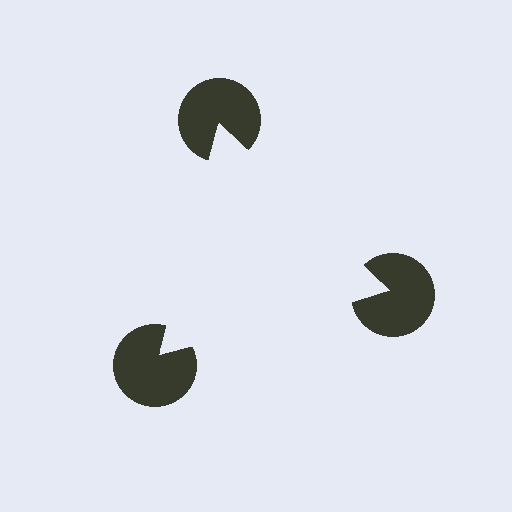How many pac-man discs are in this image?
There are 3 — one at each vertex of the illusory triangle.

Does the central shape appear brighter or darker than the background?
It typically appears slightly brighter than the background, even though no actual brightness change is drawn.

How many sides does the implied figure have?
3 sides.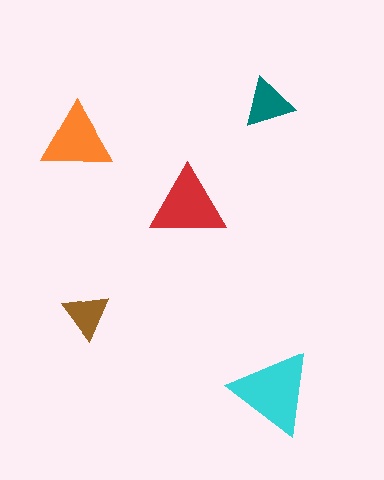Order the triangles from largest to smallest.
the cyan one, the red one, the orange one, the teal one, the brown one.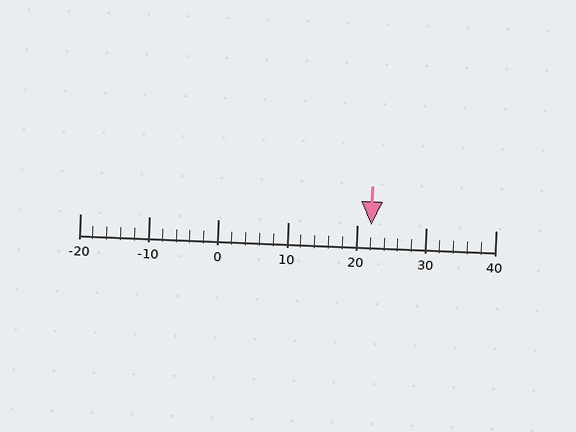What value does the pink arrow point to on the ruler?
The pink arrow points to approximately 22.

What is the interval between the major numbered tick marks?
The major tick marks are spaced 10 units apart.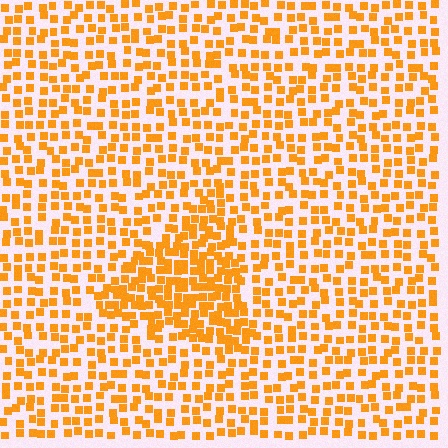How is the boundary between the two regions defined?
The boundary is defined by a change in element density (approximately 1.9x ratio). All elements are the same color, size, and shape.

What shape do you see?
I see a triangle.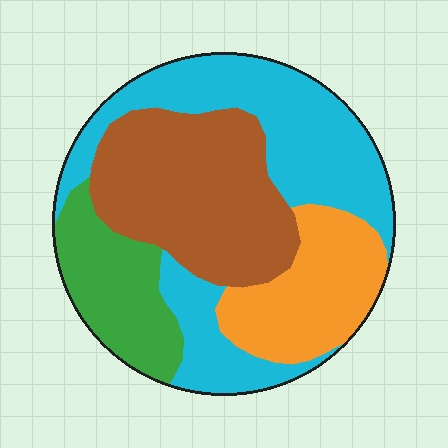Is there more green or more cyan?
Cyan.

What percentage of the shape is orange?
Orange covers around 20% of the shape.